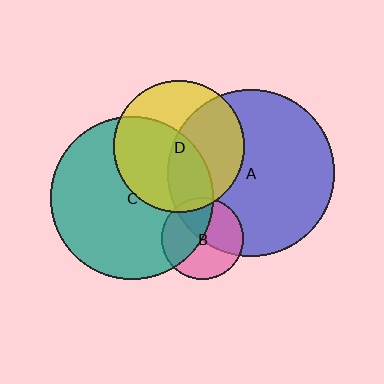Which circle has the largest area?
Circle A (blue).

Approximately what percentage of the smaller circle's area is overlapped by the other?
Approximately 15%.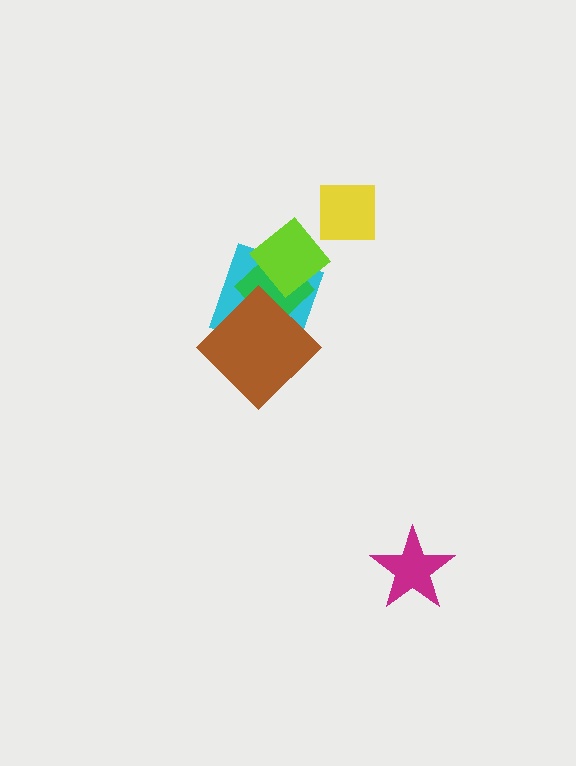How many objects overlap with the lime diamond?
2 objects overlap with the lime diamond.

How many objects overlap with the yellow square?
0 objects overlap with the yellow square.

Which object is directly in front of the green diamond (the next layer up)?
The brown diamond is directly in front of the green diamond.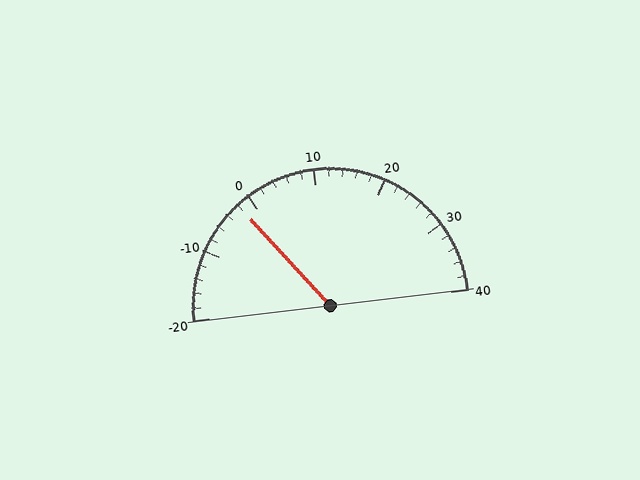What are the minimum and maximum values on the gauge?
The gauge ranges from -20 to 40.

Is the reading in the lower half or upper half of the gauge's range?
The reading is in the lower half of the range (-20 to 40).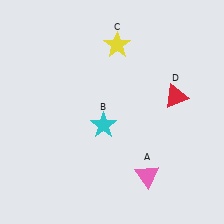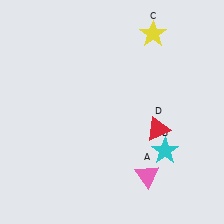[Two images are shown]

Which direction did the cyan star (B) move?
The cyan star (B) moved right.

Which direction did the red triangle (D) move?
The red triangle (D) moved down.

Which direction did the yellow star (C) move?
The yellow star (C) moved right.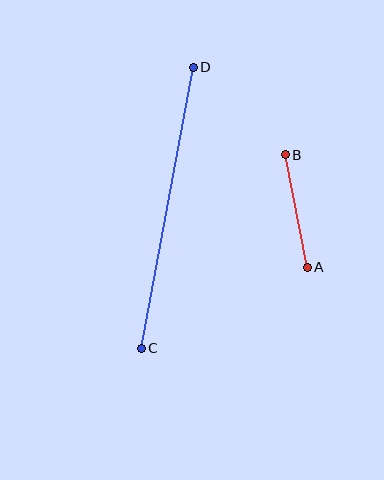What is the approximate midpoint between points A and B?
The midpoint is at approximately (296, 211) pixels.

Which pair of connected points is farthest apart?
Points C and D are farthest apart.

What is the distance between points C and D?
The distance is approximately 286 pixels.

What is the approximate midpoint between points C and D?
The midpoint is at approximately (167, 208) pixels.